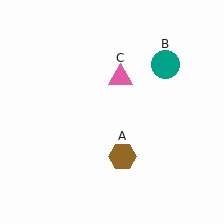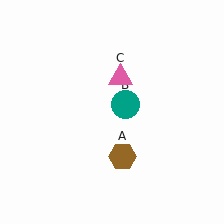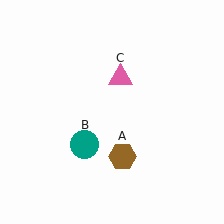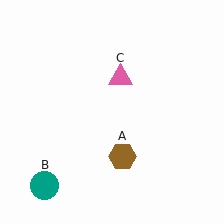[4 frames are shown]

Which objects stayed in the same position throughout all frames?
Brown hexagon (object A) and pink triangle (object C) remained stationary.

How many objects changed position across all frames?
1 object changed position: teal circle (object B).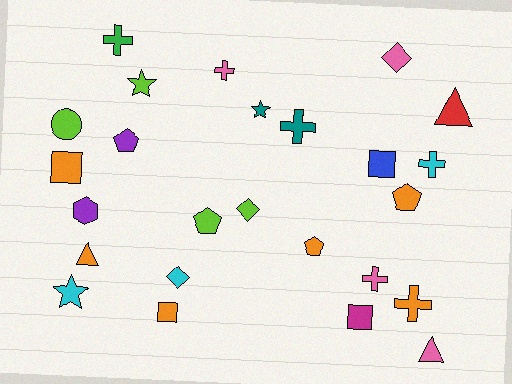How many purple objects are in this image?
There are 2 purple objects.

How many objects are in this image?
There are 25 objects.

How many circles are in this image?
There is 1 circle.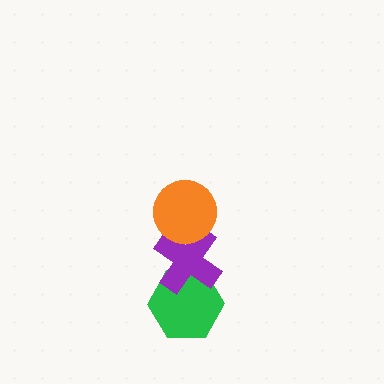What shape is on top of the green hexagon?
The purple cross is on top of the green hexagon.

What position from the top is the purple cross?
The purple cross is 2nd from the top.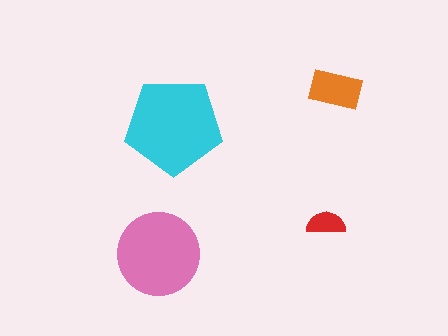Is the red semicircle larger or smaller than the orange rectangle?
Smaller.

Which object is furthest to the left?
The pink circle is leftmost.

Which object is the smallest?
The red semicircle.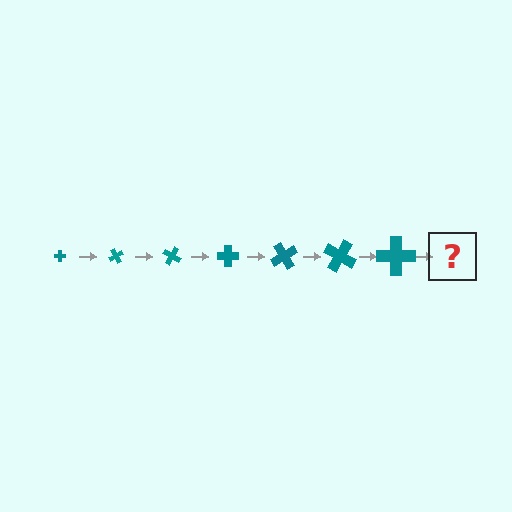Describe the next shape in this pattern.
It should be a cross, larger than the previous one and rotated 420 degrees from the start.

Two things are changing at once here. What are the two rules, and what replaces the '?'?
The two rules are that the cross grows larger each step and it rotates 60 degrees each step. The '?' should be a cross, larger than the previous one and rotated 420 degrees from the start.